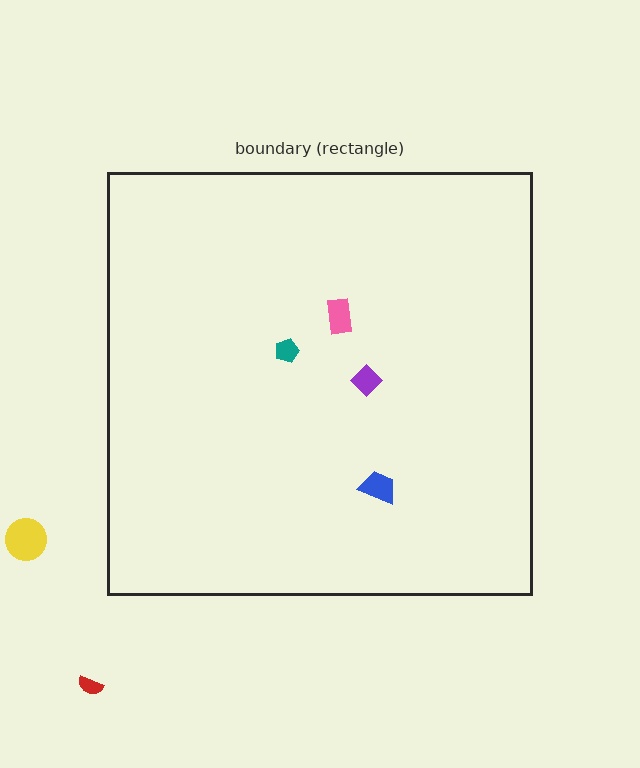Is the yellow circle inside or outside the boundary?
Outside.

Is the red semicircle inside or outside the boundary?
Outside.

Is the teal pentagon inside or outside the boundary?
Inside.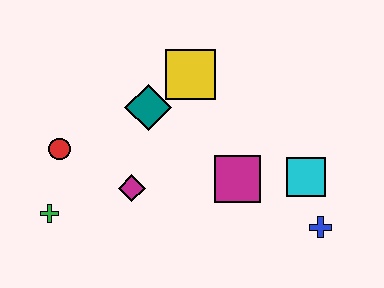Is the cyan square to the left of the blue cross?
Yes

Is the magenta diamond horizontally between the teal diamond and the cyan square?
No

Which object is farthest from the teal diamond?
The blue cross is farthest from the teal diamond.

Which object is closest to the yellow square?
The teal diamond is closest to the yellow square.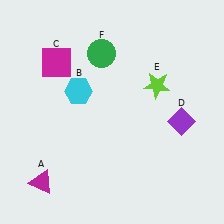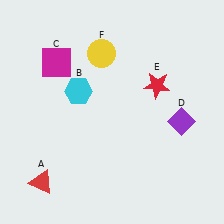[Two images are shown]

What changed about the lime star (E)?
In Image 1, E is lime. In Image 2, it changed to red.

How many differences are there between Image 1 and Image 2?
There are 3 differences between the two images.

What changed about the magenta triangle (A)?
In Image 1, A is magenta. In Image 2, it changed to red.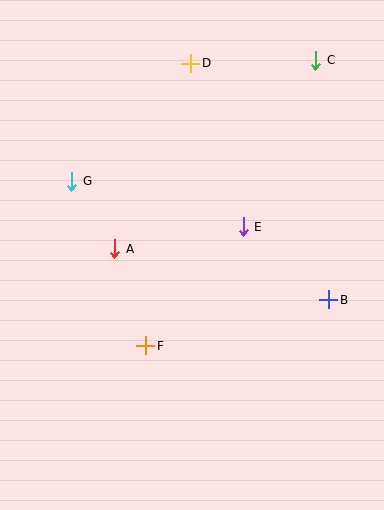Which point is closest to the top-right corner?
Point C is closest to the top-right corner.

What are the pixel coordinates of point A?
Point A is at (115, 249).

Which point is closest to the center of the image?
Point E at (243, 227) is closest to the center.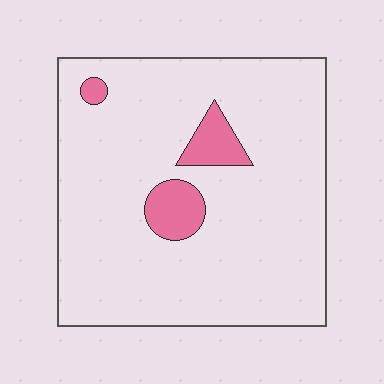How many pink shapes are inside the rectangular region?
3.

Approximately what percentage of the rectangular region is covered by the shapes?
Approximately 10%.